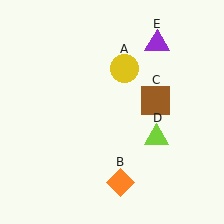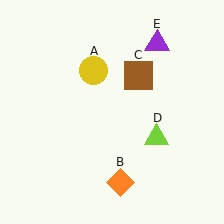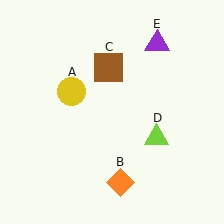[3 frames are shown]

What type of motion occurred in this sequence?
The yellow circle (object A), brown square (object C) rotated counterclockwise around the center of the scene.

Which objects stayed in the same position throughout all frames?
Orange diamond (object B) and lime triangle (object D) and purple triangle (object E) remained stationary.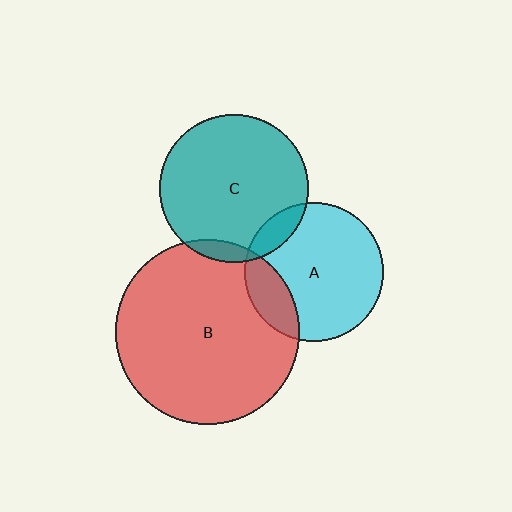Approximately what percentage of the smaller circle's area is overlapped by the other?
Approximately 10%.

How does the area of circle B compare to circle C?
Approximately 1.5 times.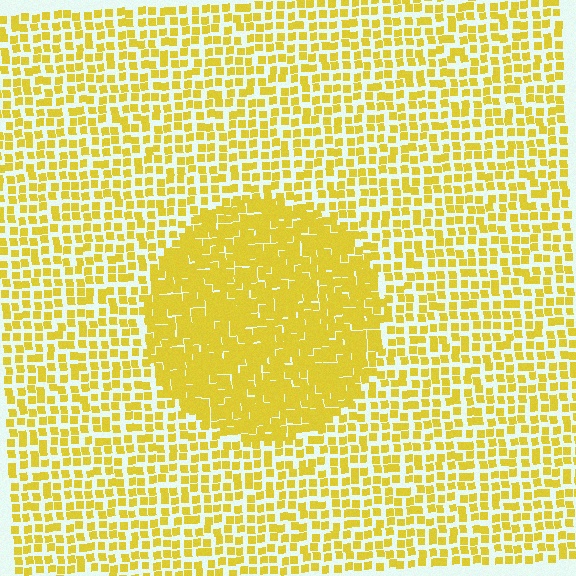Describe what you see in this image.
The image contains small yellow elements arranged at two different densities. A circle-shaped region is visible where the elements are more densely packed than the surrounding area.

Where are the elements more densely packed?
The elements are more densely packed inside the circle boundary.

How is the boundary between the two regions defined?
The boundary is defined by a change in element density (approximately 2.0x ratio). All elements are the same color, size, and shape.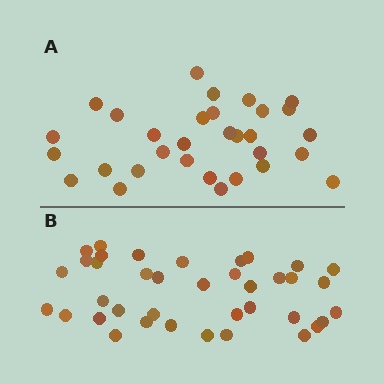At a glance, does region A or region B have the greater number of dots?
Region B (the bottom region) has more dots.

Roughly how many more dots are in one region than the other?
Region B has roughly 8 or so more dots than region A.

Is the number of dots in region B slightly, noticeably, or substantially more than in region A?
Region B has only slightly more — the two regions are fairly close. The ratio is roughly 1.2 to 1.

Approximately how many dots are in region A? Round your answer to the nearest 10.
About 30 dots. (The exact count is 31, which rounds to 30.)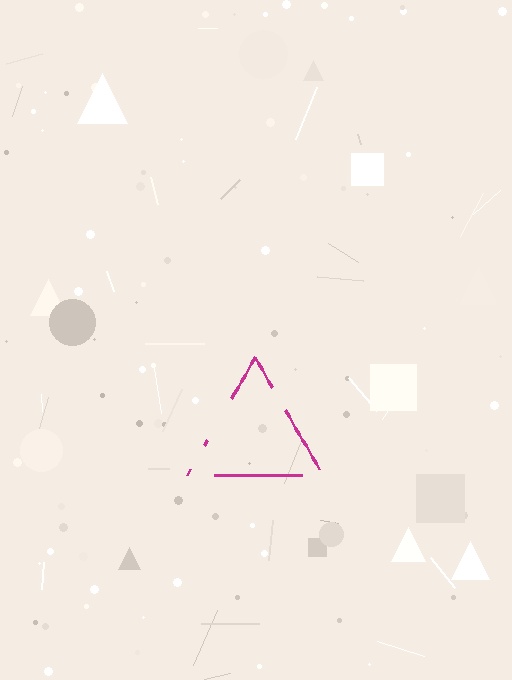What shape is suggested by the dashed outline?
The dashed outline suggests a triangle.